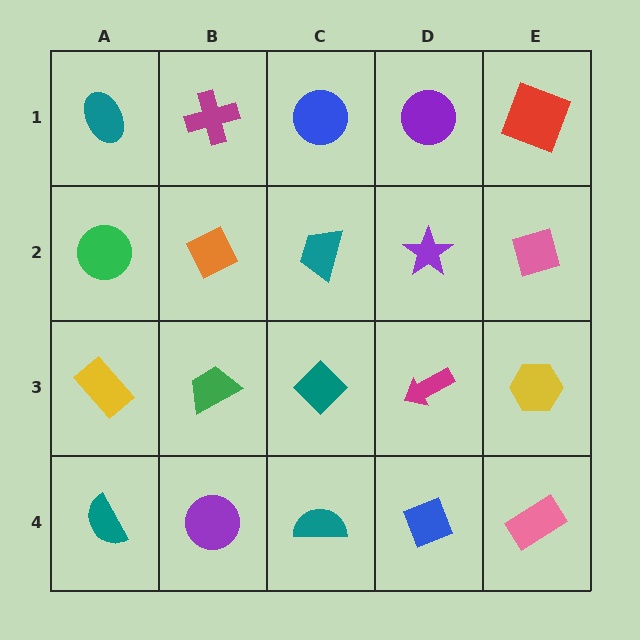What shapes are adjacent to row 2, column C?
A blue circle (row 1, column C), a teal diamond (row 3, column C), an orange diamond (row 2, column B), a purple star (row 2, column D).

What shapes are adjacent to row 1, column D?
A purple star (row 2, column D), a blue circle (row 1, column C), a red square (row 1, column E).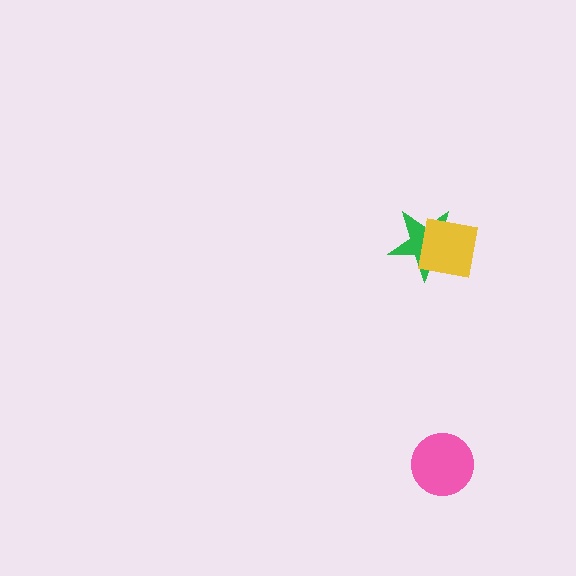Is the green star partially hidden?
Yes, it is partially covered by another shape.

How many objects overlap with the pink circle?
0 objects overlap with the pink circle.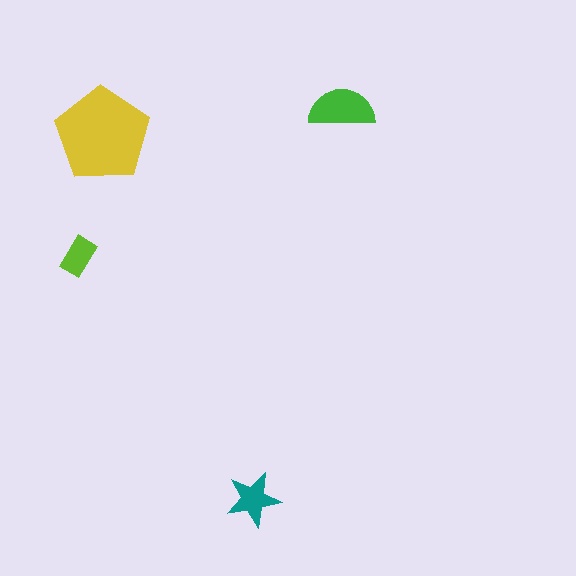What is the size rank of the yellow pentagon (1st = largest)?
1st.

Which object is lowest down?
The teal star is bottommost.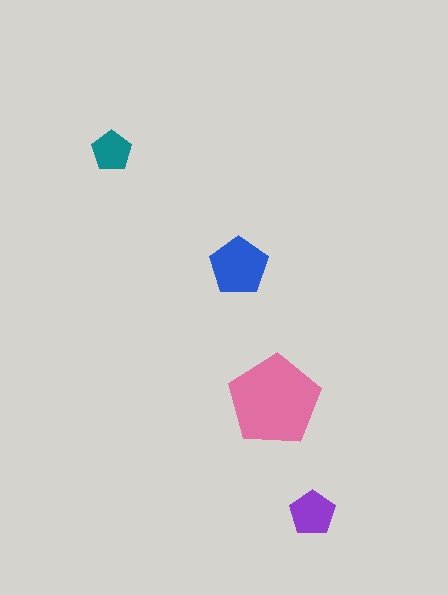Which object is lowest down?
The purple pentagon is bottommost.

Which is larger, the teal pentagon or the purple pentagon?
The purple one.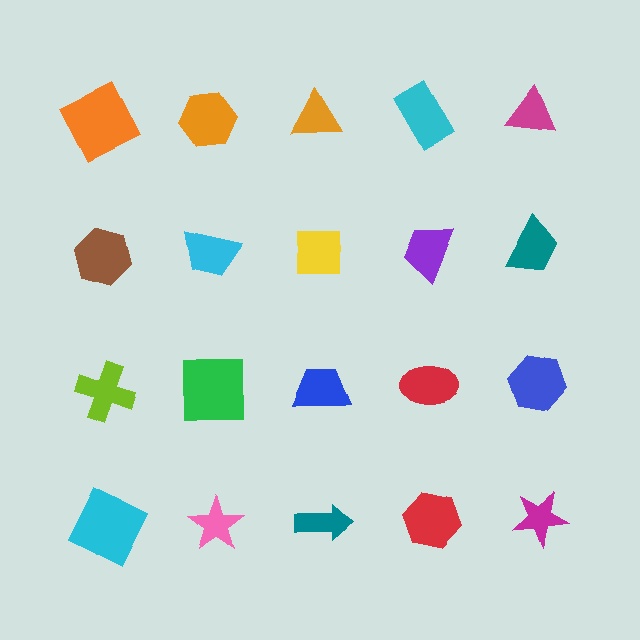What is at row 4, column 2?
A pink star.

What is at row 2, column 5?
A teal trapezoid.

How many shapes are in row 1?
5 shapes.